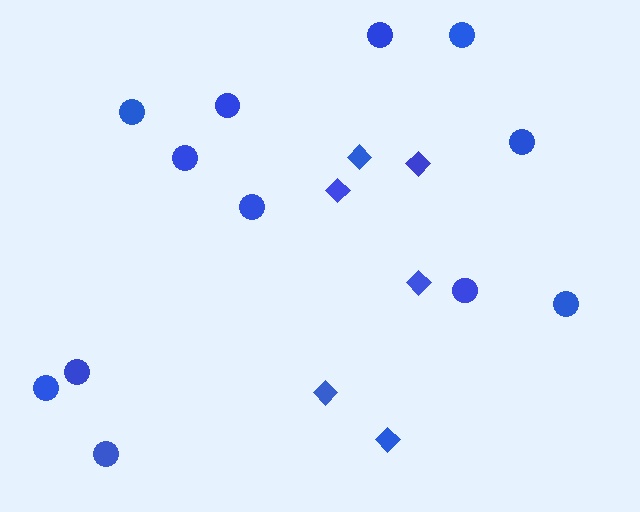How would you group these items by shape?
There are 2 groups: one group of diamonds (6) and one group of circles (12).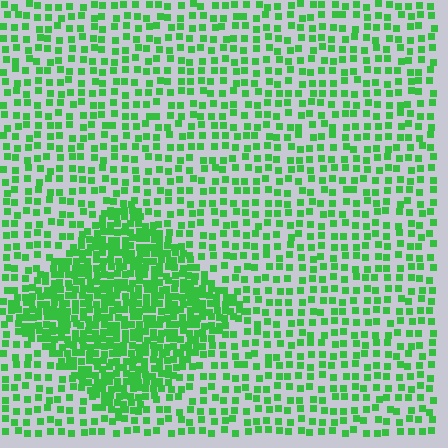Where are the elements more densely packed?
The elements are more densely packed inside the diamond boundary.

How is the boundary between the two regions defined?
The boundary is defined by a change in element density (approximately 2.3x ratio). All elements are the same color, size, and shape.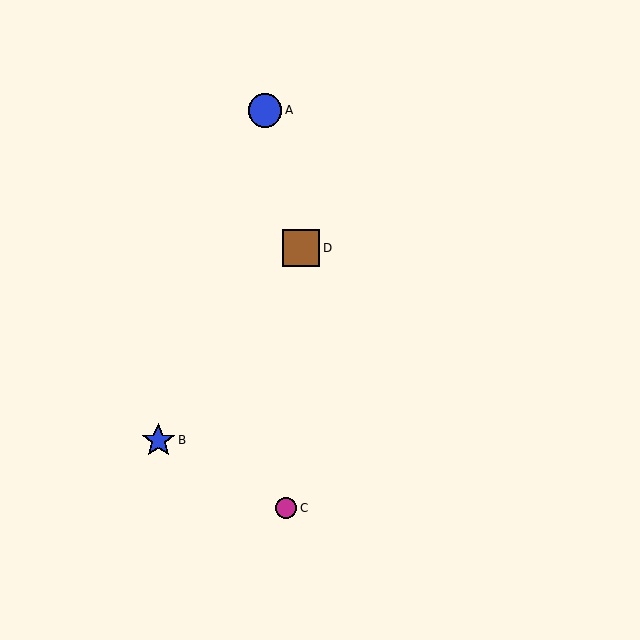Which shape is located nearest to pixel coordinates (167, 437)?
The blue star (labeled B) at (158, 440) is nearest to that location.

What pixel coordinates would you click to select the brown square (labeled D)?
Click at (301, 248) to select the brown square D.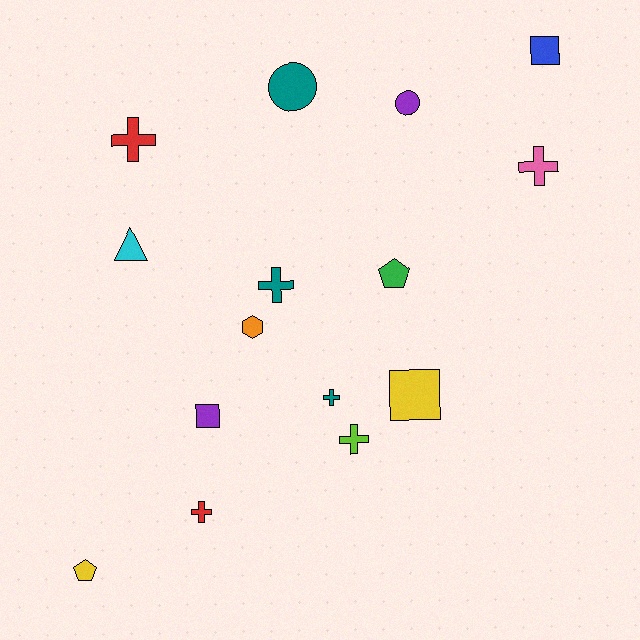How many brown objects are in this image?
There are no brown objects.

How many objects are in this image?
There are 15 objects.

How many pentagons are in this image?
There are 2 pentagons.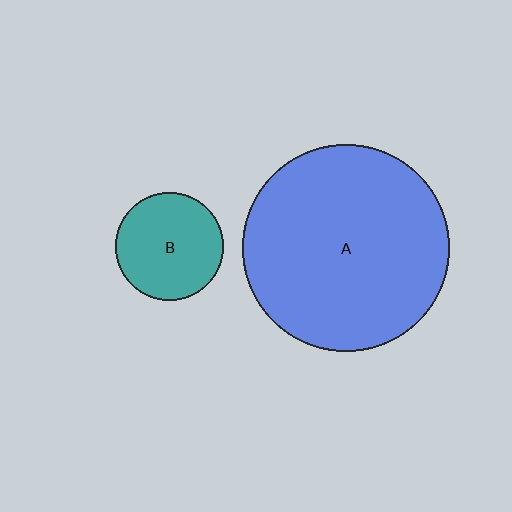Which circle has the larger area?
Circle A (blue).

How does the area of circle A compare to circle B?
Approximately 3.7 times.